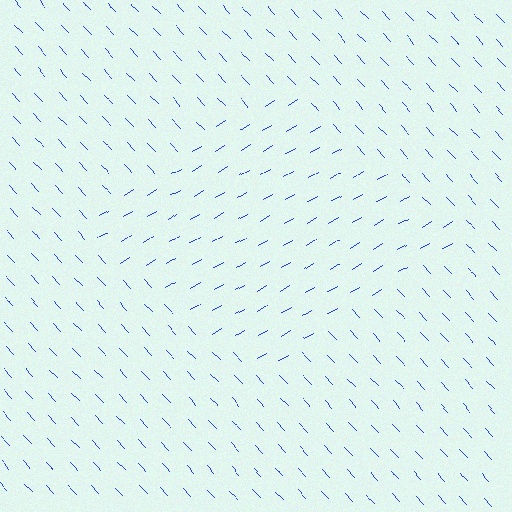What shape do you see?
I see a diamond.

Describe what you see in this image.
The image is filled with small blue line segments. A diamond region in the image has lines oriented differently from the surrounding lines, creating a visible texture boundary.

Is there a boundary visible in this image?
Yes, there is a texture boundary formed by a change in line orientation.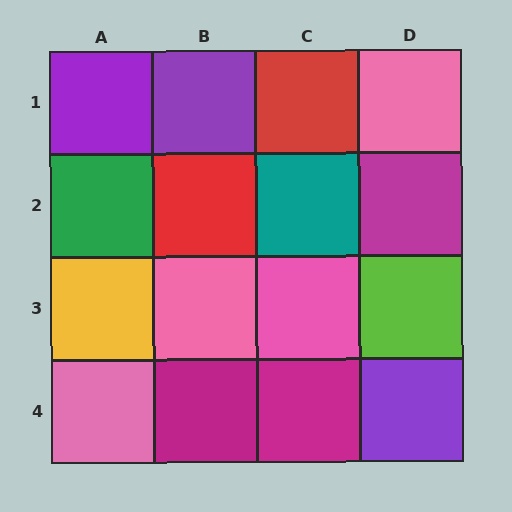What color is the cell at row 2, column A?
Green.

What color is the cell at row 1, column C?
Red.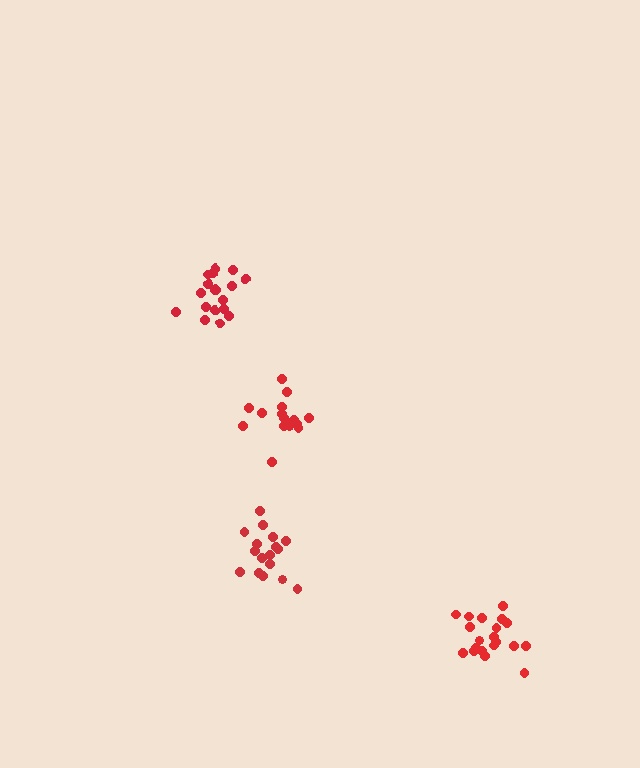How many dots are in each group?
Group 1: 16 dots, Group 2: 17 dots, Group 3: 18 dots, Group 4: 20 dots (71 total).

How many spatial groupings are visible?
There are 4 spatial groupings.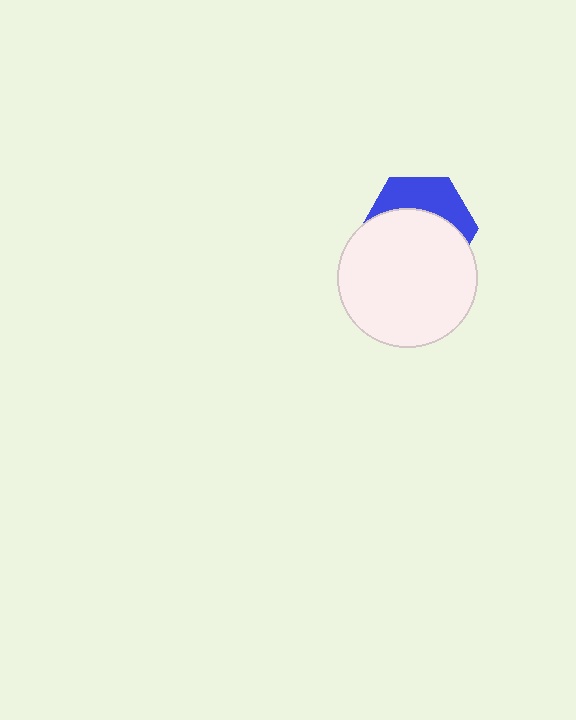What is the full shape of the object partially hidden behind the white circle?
The partially hidden object is a blue hexagon.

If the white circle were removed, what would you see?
You would see the complete blue hexagon.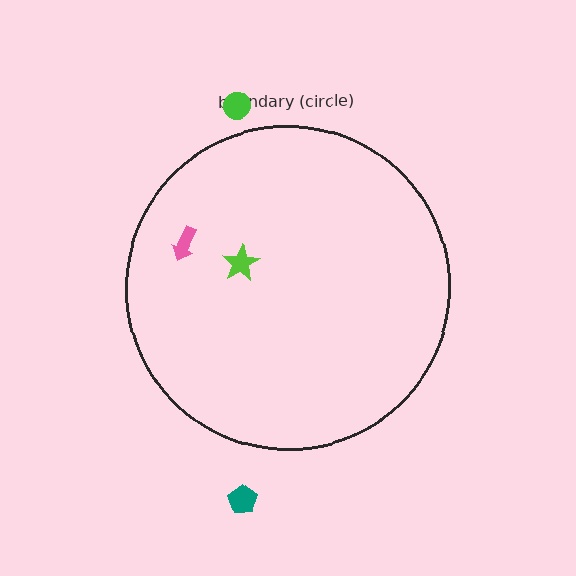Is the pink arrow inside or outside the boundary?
Inside.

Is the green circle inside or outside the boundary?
Outside.